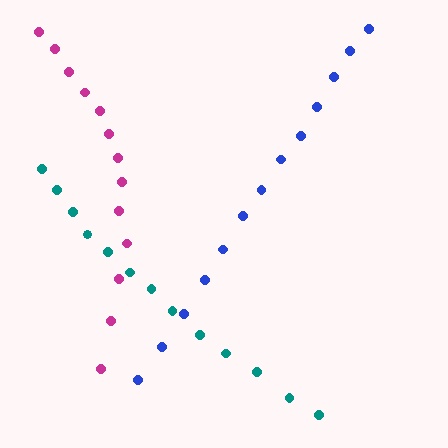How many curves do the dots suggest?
There are 3 distinct paths.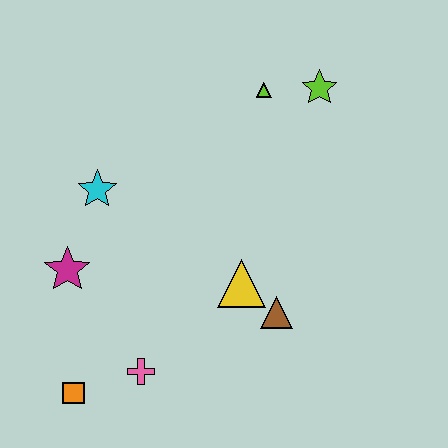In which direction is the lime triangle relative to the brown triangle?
The lime triangle is above the brown triangle.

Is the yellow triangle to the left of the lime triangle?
Yes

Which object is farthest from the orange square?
The lime star is farthest from the orange square.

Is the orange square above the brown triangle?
No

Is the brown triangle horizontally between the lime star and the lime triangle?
Yes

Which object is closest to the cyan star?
The magenta star is closest to the cyan star.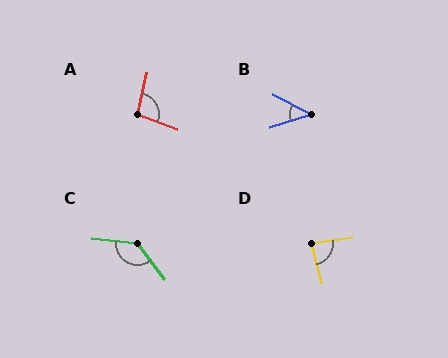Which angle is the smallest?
B, at approximately 45 degrees.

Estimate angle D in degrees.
Approximately 83 degrees.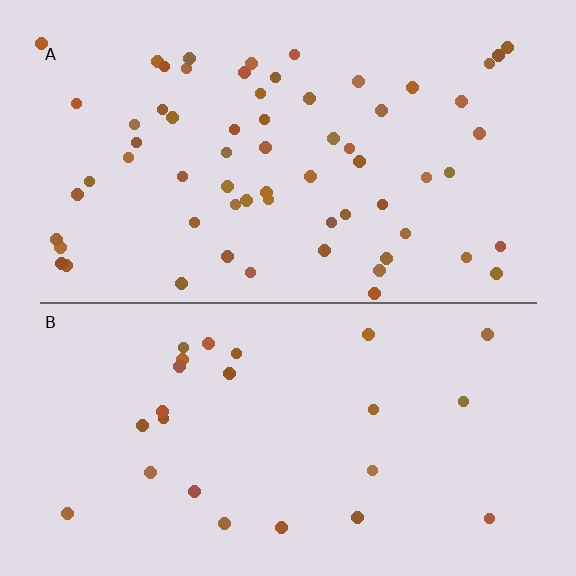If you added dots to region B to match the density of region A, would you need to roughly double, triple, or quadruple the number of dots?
Approximately triple.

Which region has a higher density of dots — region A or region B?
A (the top).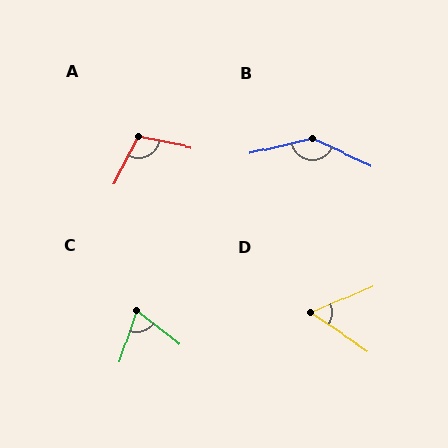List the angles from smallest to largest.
D (57°), C (70°), A (106°), B (142°).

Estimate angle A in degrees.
Approximately 106 degrees.